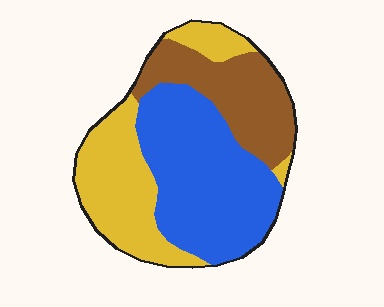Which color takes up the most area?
Blue, at roughly 45%.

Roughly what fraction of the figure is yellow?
Yellow takes up about one third (1/3) of the figure.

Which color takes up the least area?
Brown, at roughly 25%.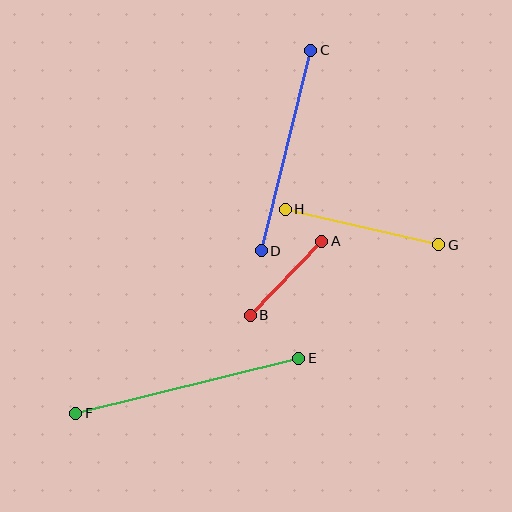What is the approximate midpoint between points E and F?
The midpoint is at approximately (187, 386) pixels.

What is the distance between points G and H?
The distance is approximately 157 pixels.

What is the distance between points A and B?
The distance is approximately 103 pixels.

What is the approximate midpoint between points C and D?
The midpoint is at approximately (286, 151) pixels.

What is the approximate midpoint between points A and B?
The midpoint is at approximately (286, 278) pixels.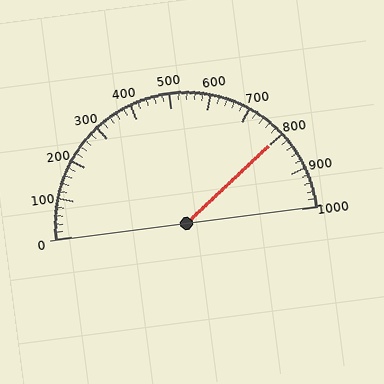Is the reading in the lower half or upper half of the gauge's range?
The reading is in the upper half of the range (0 to 1000).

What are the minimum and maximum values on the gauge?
The gauge ranges from 0 to 1000.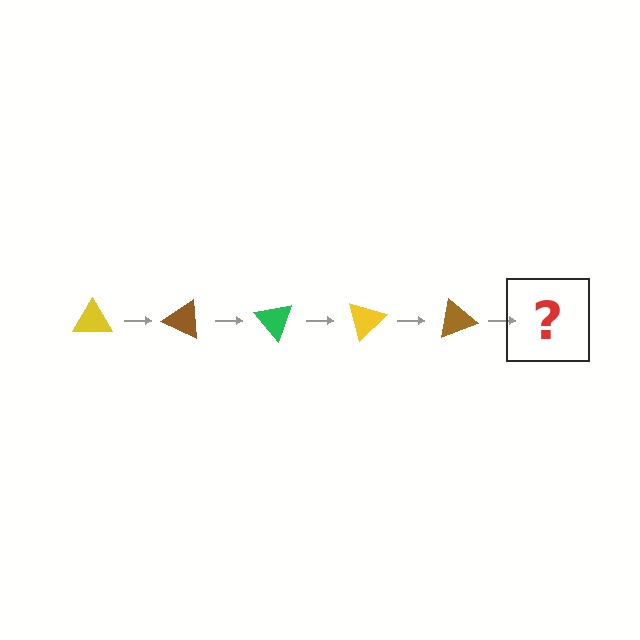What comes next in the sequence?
The next element should be a green triangle, rotated 125 degrees from the start.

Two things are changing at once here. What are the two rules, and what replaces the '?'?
The two rules are that it rotates 25 degrees each step and the color cycles through yellow, brown, and green. The '?' should be a green triangle, rotated 125 degrees from the start.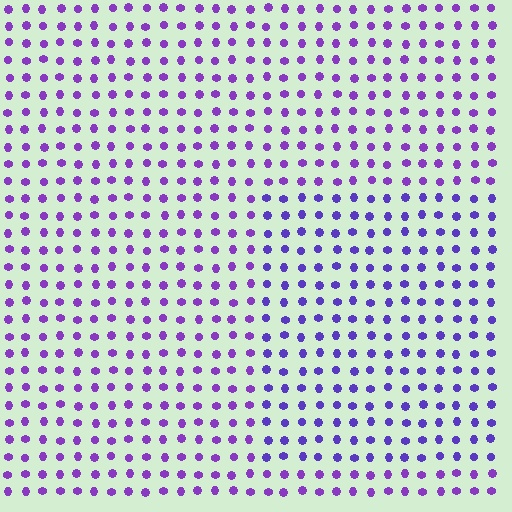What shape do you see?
I see a rectangle.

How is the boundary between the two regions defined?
The boundary is defined purely by a slight shift in hue (about 22 degrees). Spacing, size, and orientation are identical on both sides.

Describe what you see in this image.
The image is filled with small purple elements in a uniform arrangement. A rectangle-shaped region is visible where the elements are tinted to a slightly different hue, forming a subtle color boundary.